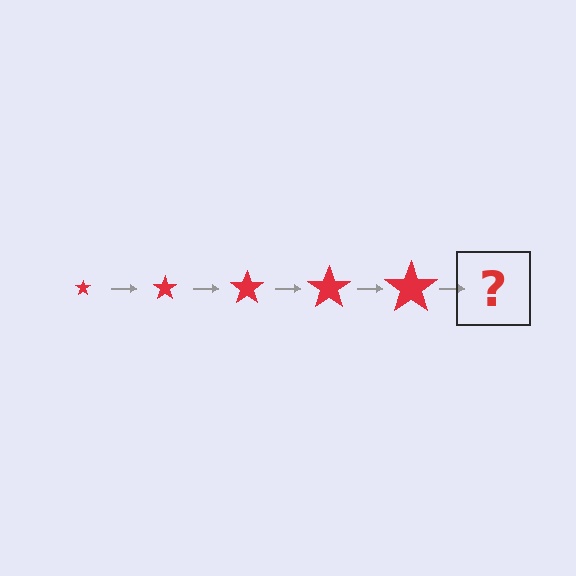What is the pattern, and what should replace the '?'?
The pattern is that the star gets progressively larger each step. The '?' should be a red star, larger than the previous one.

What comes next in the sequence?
The next element should be a red star, larger than the previous one.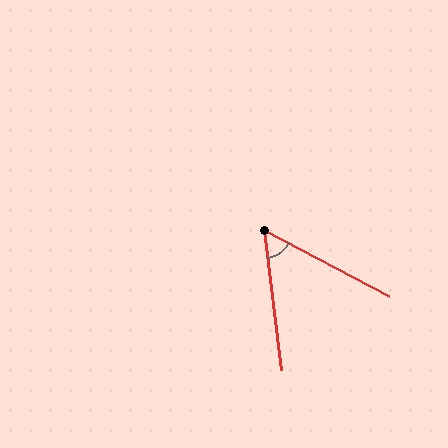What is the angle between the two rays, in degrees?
Approximately 55 degrees.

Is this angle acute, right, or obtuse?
It is acute.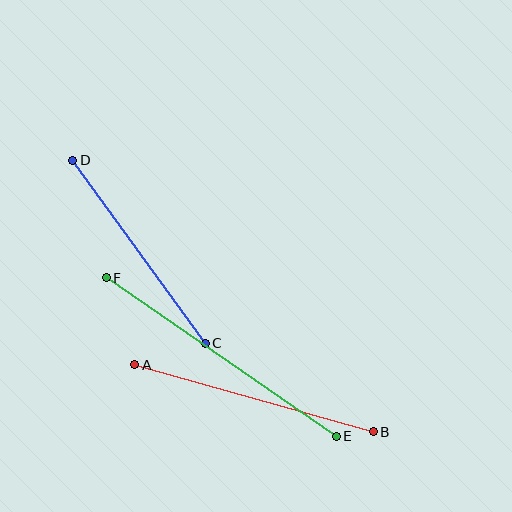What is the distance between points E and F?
The distance is approximately 279 pixels.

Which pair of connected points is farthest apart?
Points E and F are farthest apart.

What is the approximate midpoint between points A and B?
The midpoint is at approximately (254, 398) pixels.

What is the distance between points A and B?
The distance is approximately 248 pixels.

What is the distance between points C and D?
The distance is approximately 226 pixels.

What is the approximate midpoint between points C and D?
The midpoint is at approximately (139, 252) pixels.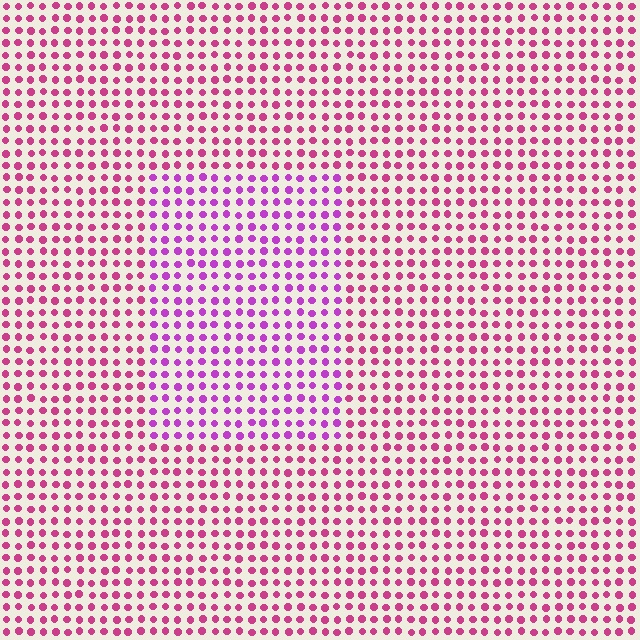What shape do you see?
I see a rectangle.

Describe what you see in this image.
The image is filled with small magenta elements in a uniform arrangement. A rectangle-shaped region is visible where the elements are tinted to a slightly different hue, forming a subtle color boundary.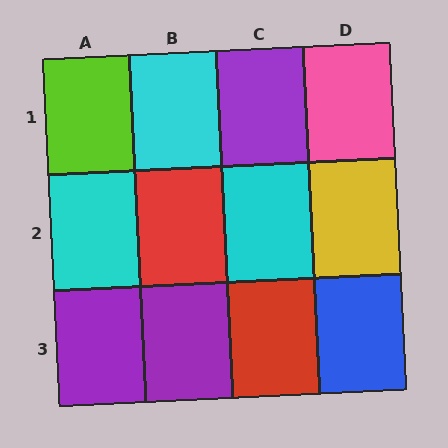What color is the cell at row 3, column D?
Blue.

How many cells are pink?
1 cell is pink.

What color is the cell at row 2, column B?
Red.